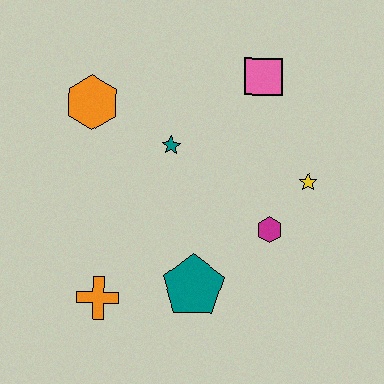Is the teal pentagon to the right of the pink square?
No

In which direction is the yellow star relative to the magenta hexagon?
The yellow star is above the magenta hexagon.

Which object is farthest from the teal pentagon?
The pink square is farthest from the teal pentagon.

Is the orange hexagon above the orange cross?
Yes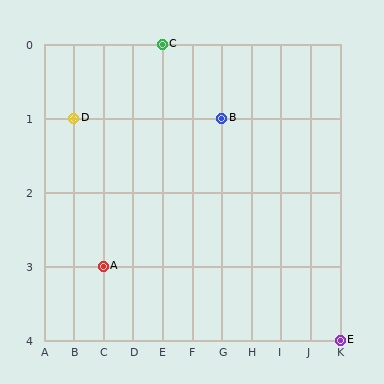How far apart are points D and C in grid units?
Points D and C are 3 columns and 1 row apart (about 3.2 grid units diagonally).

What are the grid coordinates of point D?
Point D is at grid coordinates (B, 1).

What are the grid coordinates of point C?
Point C is at grid coordinates (E, 0).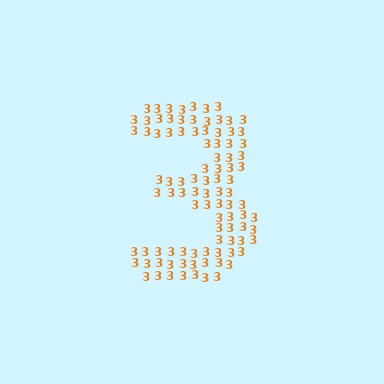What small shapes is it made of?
It is made of small digit 3's.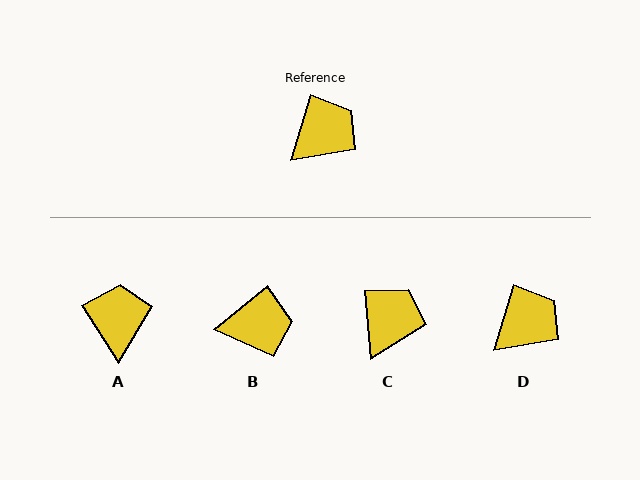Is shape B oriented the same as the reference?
No, it is off by about 34 degrees.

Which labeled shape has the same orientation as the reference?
D.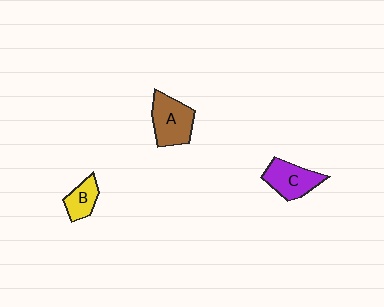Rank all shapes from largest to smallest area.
From largest to smallest: A (brown), C (purple), B (yellow).